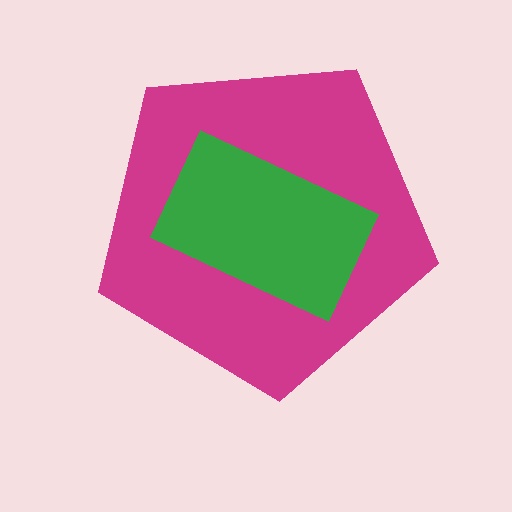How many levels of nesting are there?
2.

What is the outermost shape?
The magenta pentagon.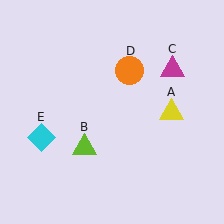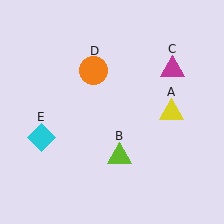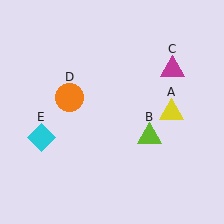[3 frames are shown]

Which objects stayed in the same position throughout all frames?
Yellow triangle (object A) and magenta triangle (object C) and cyan diamond (object E) remained stationary.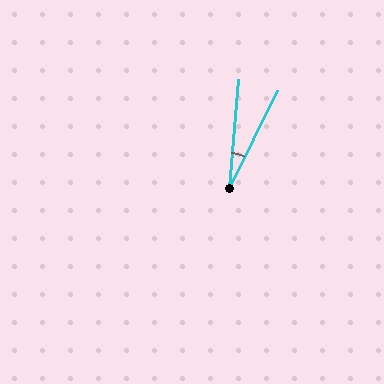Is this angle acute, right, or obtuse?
It is acute.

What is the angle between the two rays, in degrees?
Approximately 21 degrees.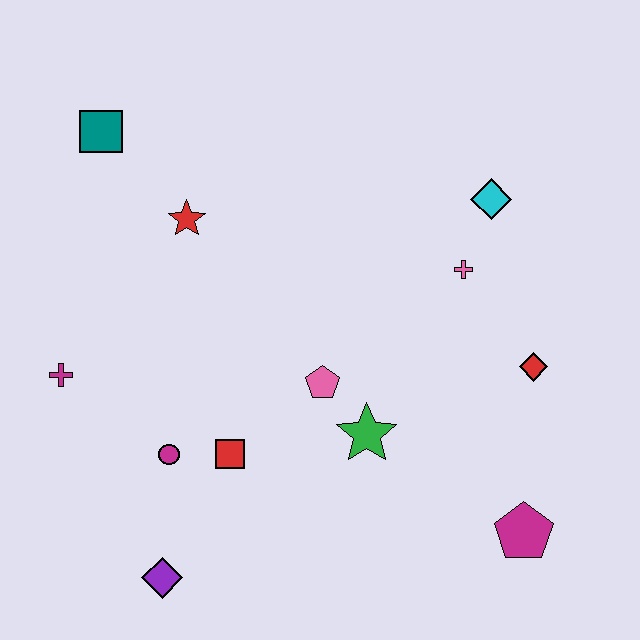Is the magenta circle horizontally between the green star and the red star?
No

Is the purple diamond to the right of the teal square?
Yes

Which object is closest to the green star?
The pink pentagon is closest to the green star.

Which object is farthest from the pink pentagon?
The teal square is farthest from the pink pentagon.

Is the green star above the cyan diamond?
No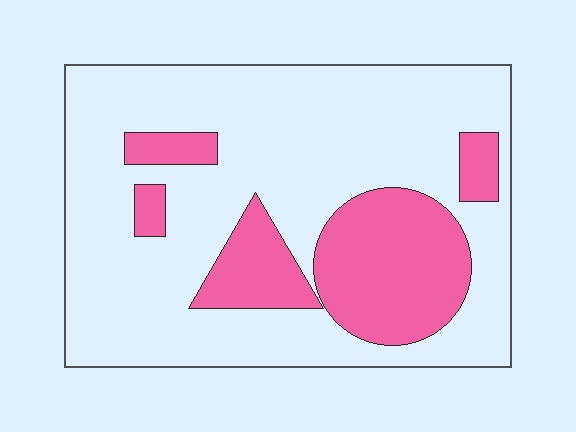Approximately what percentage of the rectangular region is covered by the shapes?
Approximately 25%.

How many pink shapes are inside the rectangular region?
5.